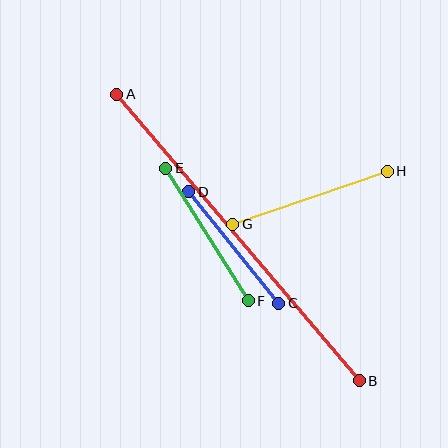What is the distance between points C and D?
The distance is approximately 144 pixels.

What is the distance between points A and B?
The distance is approximately 376 pixels.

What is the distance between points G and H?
The distance is approximately 163 pixels.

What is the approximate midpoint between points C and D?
The midpoint is at approximately (234, 248) pixels.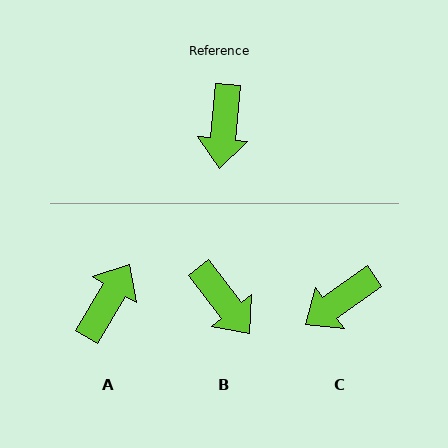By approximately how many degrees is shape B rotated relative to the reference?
Approximately 44 degrees counter-clockwise.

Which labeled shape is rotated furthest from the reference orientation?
A, about 155 degrees away.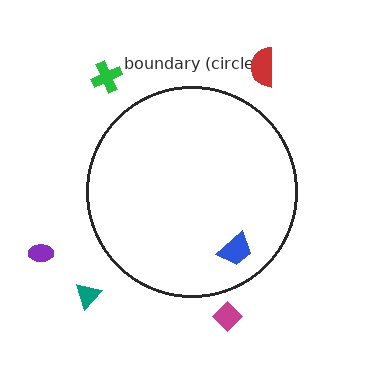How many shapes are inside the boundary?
1 inside, 5 outside.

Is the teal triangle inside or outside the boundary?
Outside.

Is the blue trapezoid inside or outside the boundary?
Inside.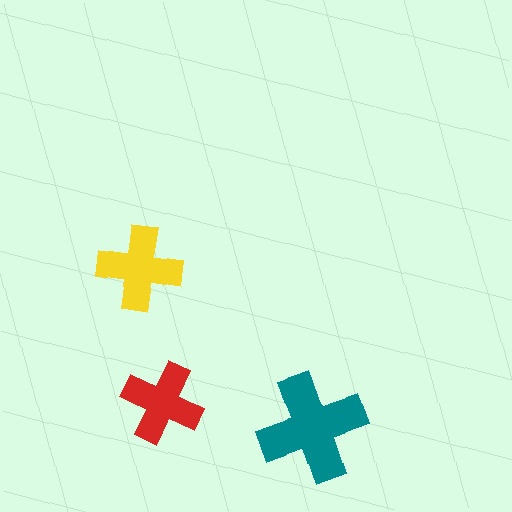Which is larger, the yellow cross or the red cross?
The yellow one.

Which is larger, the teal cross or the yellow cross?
The teal one.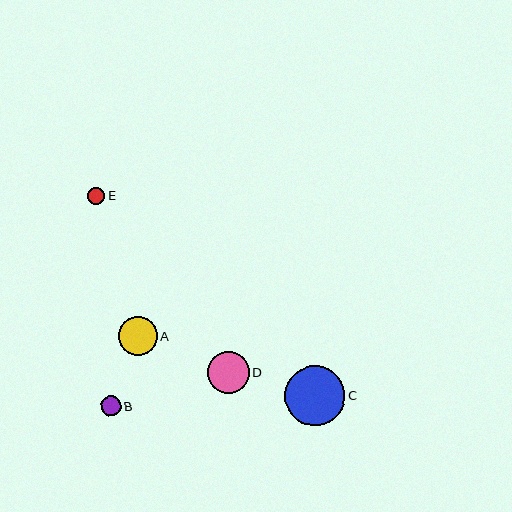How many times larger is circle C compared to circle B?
Circle C is approximately 3.0 times the size of circle B.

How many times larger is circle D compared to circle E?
Circle D is approximately 2.4 times the size of circle E.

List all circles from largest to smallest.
From largest to smallest: C, D, A, B, E.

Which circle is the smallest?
Circle E is the smallest with a size of approximately 17 pixels.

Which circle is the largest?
Circle C is the largest with a size of approximately 60 pixels.